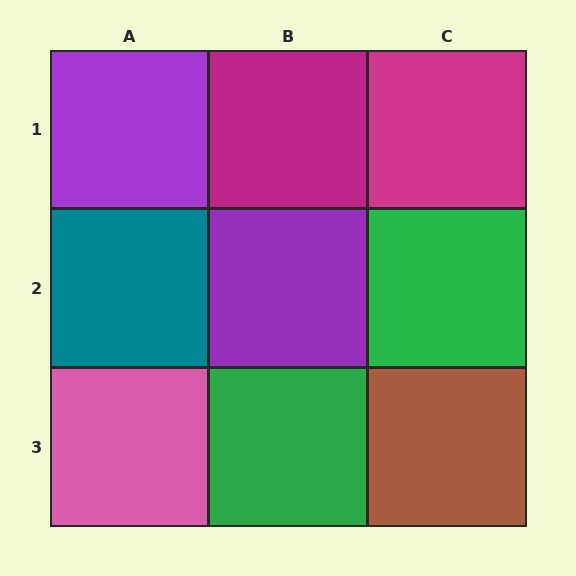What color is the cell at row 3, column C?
Brown.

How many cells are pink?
1 cell is pink.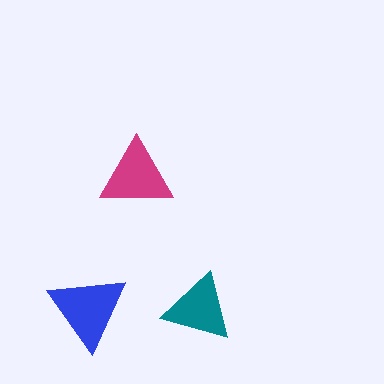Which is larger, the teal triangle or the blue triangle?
The blue one.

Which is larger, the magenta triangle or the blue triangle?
The blue one.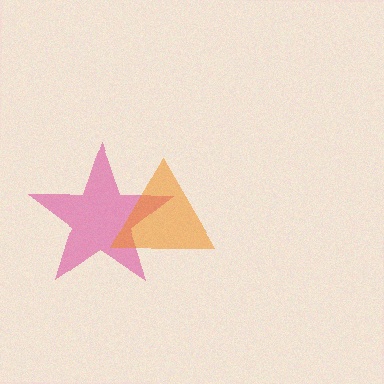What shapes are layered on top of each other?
The layered shapes are: a pink star, an orange triangle.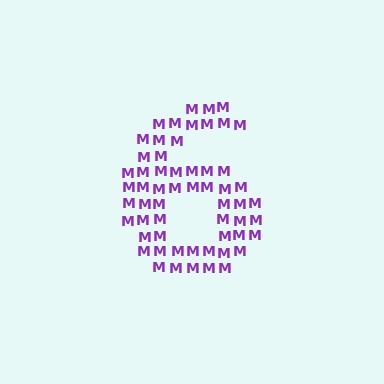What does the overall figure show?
The overall figure shows the digit 6.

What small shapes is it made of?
It is made of small letter M's.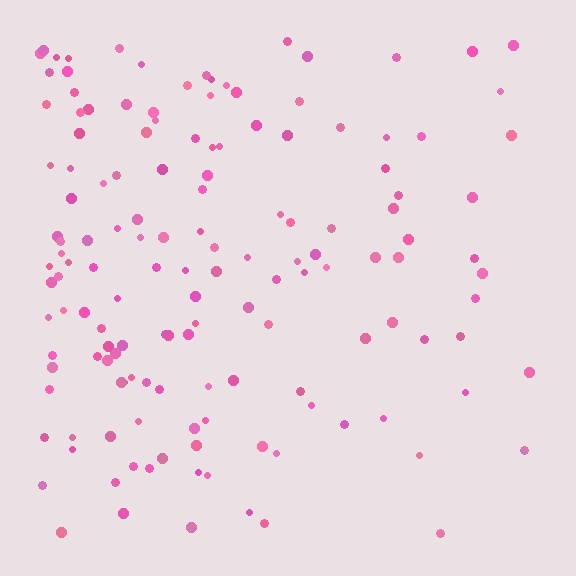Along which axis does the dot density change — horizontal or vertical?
Horizontal.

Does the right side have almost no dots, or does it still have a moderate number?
Still a moderate number, just noticeably fewer than the left.